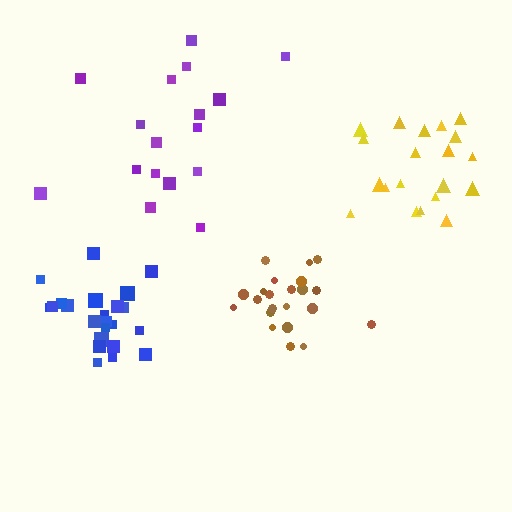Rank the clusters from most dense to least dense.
brown, blue, yellow, purple.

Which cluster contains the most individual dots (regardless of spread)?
Brown (23).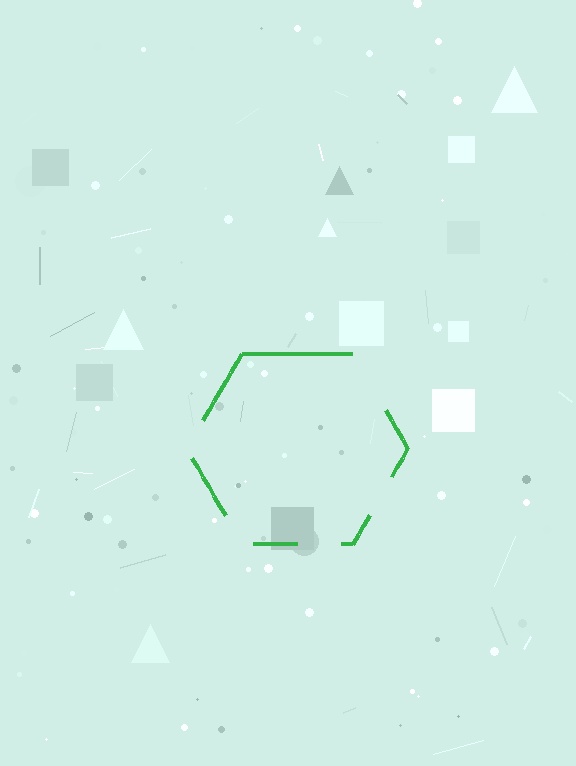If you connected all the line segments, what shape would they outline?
They would outline a hexagon.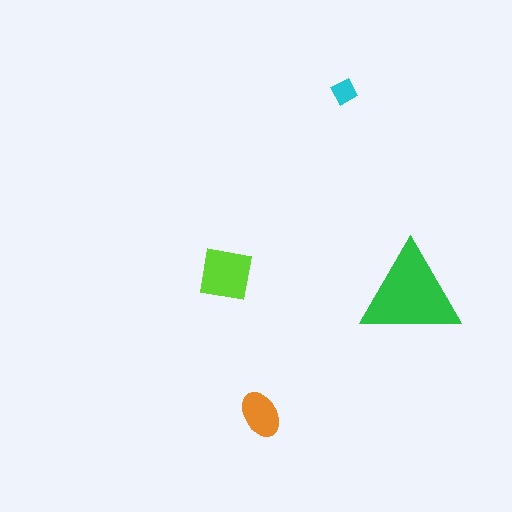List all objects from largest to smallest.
The green triangle, the lime square, the orange ellipse, the cyan diamond.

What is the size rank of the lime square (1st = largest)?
2nd.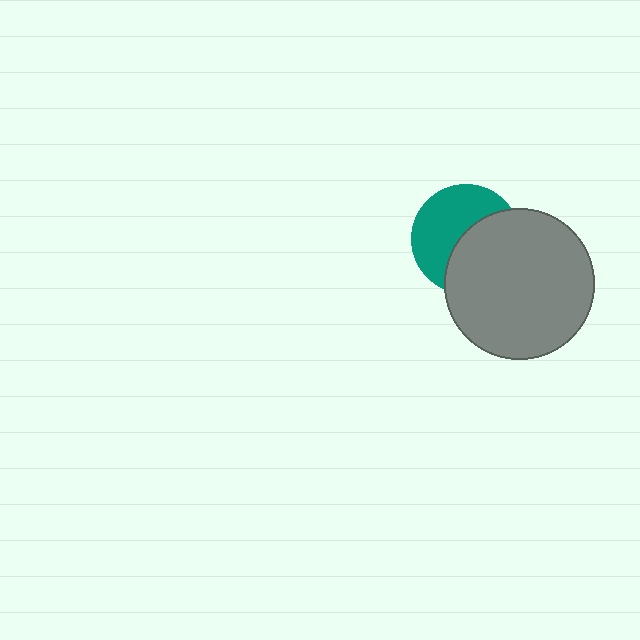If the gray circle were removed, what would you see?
You would see the complete teal circle.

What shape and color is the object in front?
The object in front is a gray circle.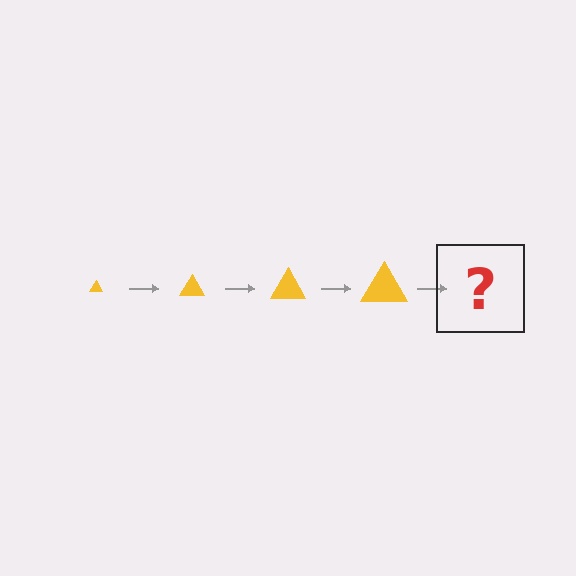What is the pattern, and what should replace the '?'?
The pattern is that the triangle gets progressively larger each step. The '?' should be a yellow triangle, larger than the previous one.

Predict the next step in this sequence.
The next step is a yellow triangle, larger than the previous one.